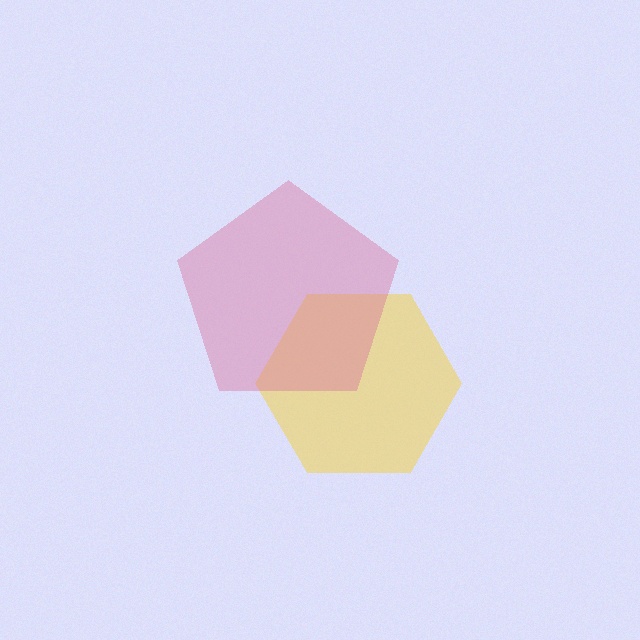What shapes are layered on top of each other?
The layered shapes are: a yellow hexagon, a pink pentagon.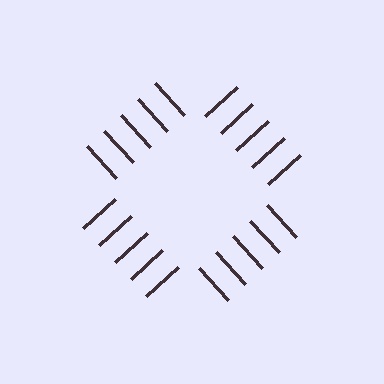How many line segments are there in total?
20 — 5 along each of the 4 edges.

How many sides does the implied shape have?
4 sides — the line-ends trace a square.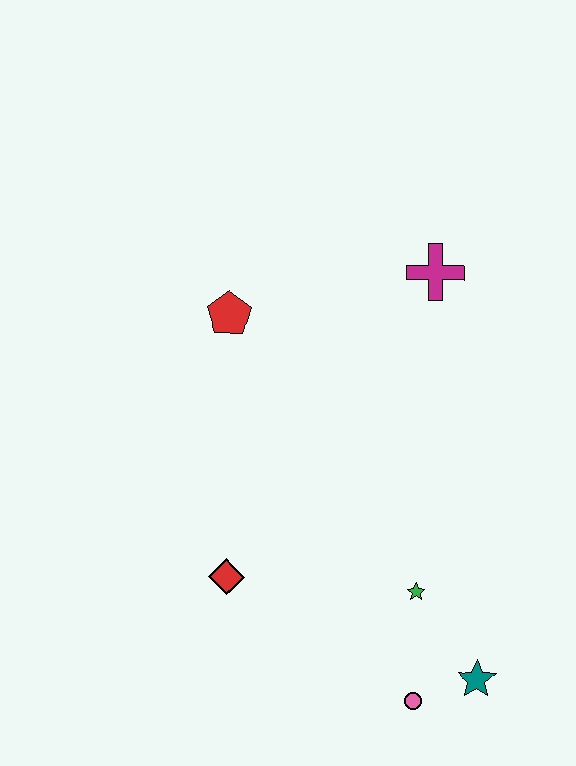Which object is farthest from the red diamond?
The magenta cross is farthest from the red diamond.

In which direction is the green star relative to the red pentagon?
The green star is below the red pentagon.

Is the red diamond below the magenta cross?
Yes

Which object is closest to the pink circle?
The teal star is closest to the pink circle.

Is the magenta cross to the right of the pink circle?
Yes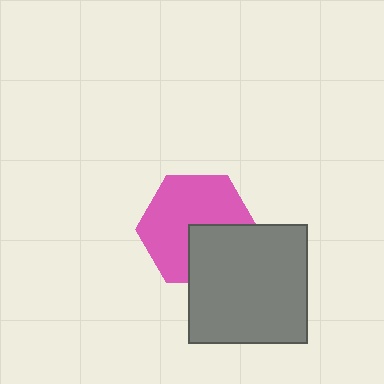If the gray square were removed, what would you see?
You would see the complete pink hexagon.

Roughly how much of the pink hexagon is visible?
Most of it is visible (roughly 66%).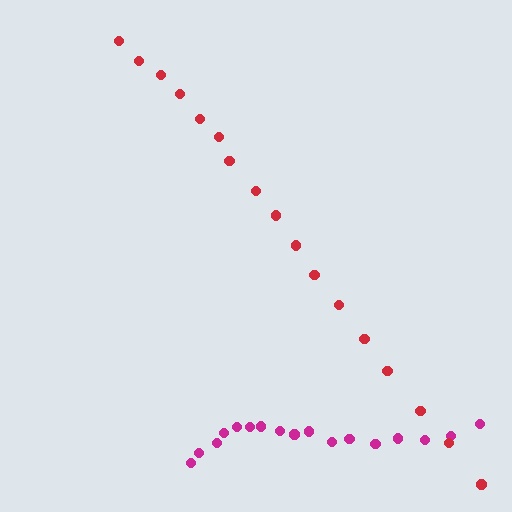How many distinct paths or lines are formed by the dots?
There are 2 distinct paths.